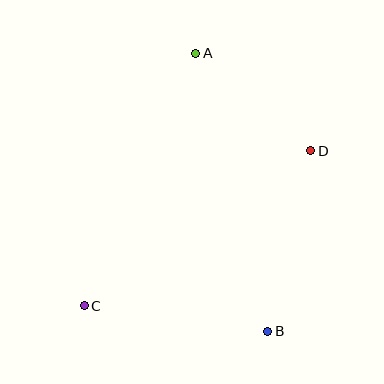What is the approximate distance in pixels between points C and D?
The distance between C and D is approximately 274 pixels.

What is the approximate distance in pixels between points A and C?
The distance between A and C is approximately 276 pixels.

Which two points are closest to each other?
Points A and D are closest to each other.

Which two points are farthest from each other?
Points A and B are farthest from each other.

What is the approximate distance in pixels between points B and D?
The distance between B and D is approximately 185 pixels.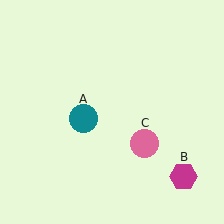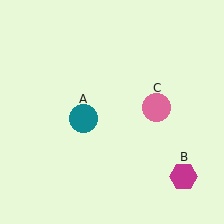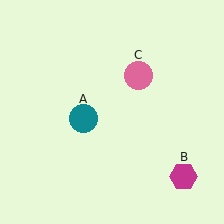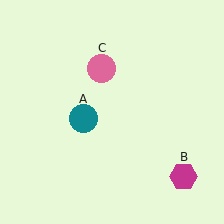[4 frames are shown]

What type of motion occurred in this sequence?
The pink circle (object C) rotated counterclockwise around the center of the scene.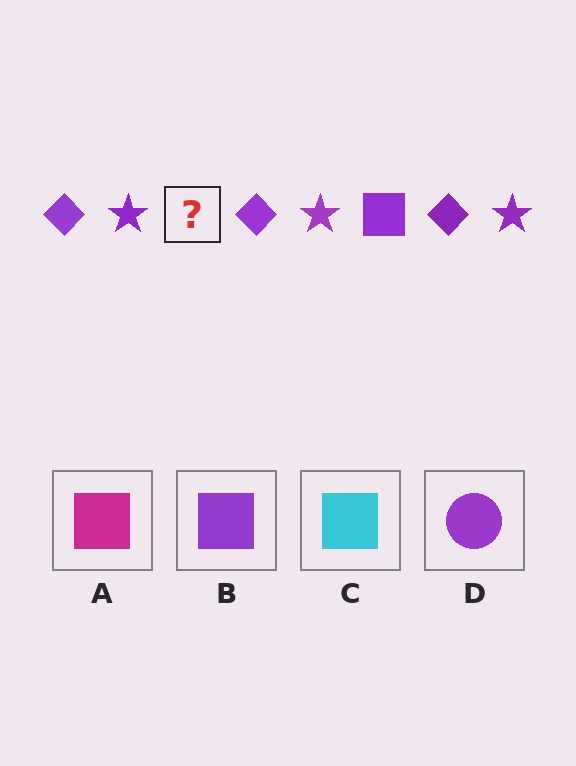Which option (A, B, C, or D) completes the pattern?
B.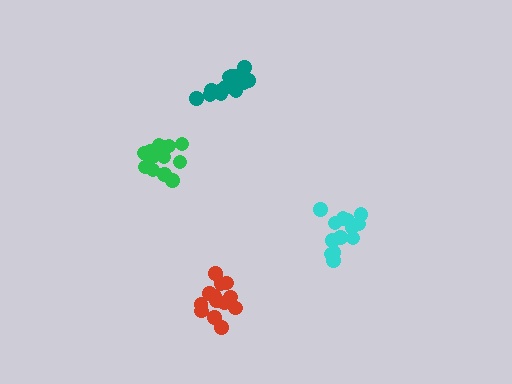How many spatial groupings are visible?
There are 4 spatial groupings.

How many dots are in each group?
Group 1: 13 dots, Group 2: 13 dots, Group 3: 15 dots, Group 4: 15 dots (56 total).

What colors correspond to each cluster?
The clusters are colored: cyan, red, green, teal.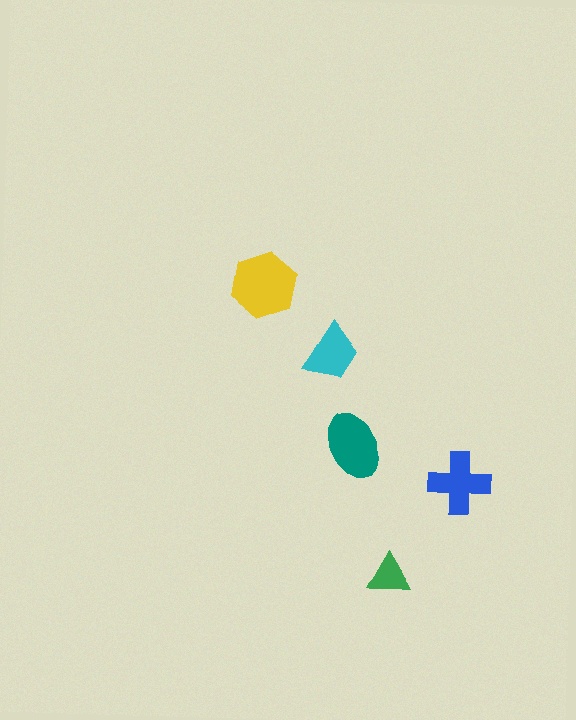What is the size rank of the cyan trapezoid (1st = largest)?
4th.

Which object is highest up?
The yellow hexagon is topmost.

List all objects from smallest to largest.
The green triangle, the cyan trapezoid, the blue cross, the teal ellipse, the yellow hexagon.